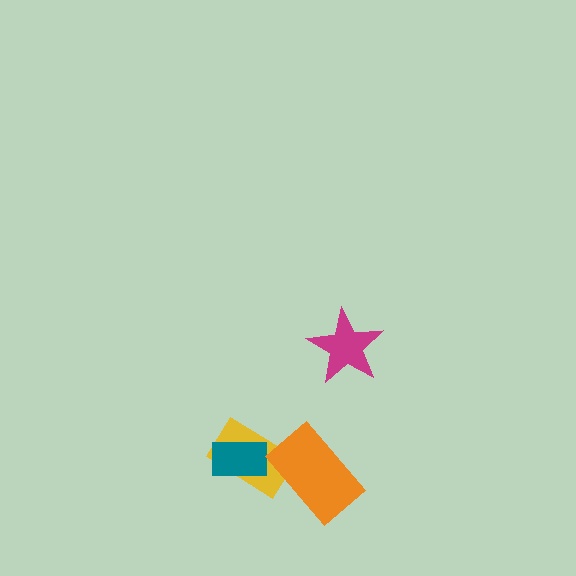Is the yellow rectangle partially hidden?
Yes, it is partially covered by another shape.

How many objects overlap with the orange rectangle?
1 object overlaps with the orange rectangle.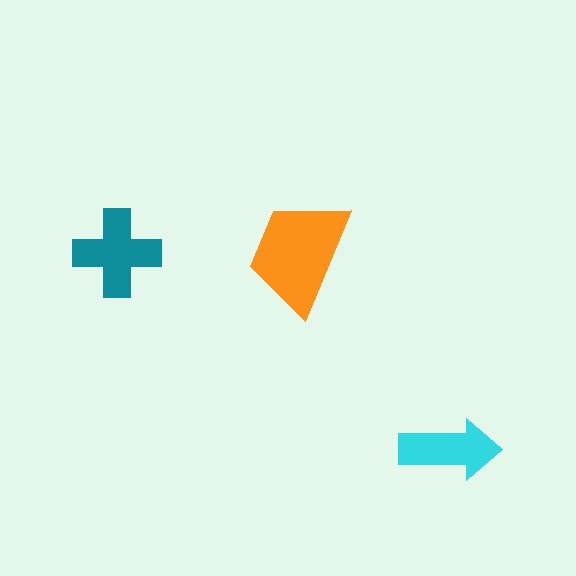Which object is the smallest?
The cyan arrow.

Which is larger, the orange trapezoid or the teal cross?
The orange trapezoid.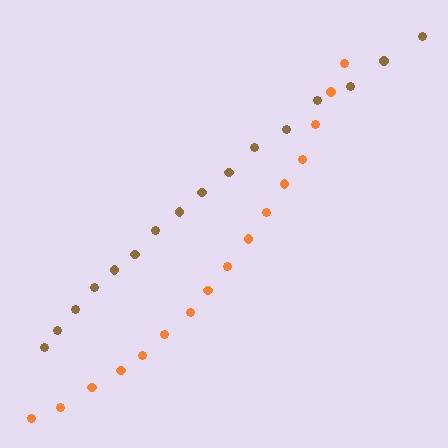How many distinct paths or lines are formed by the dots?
There are 2 distinct paths.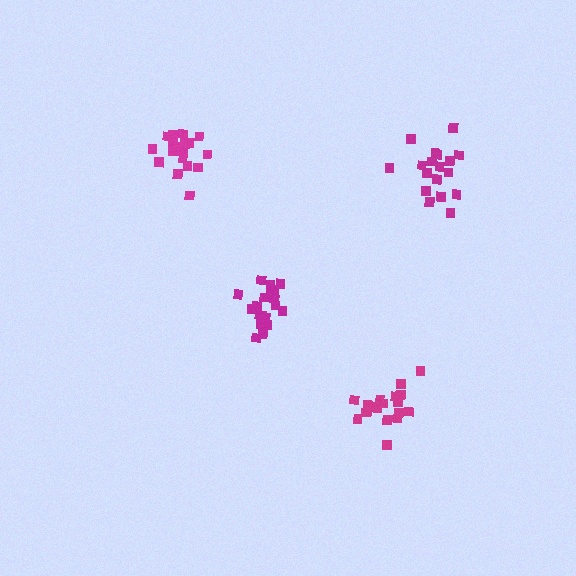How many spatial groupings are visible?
There are 4 spatial groupings.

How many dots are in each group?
Group 1: 21 dots, Group 2: 18 dots, Group 3: 19 dots, Group 4: 20 dots (78 total).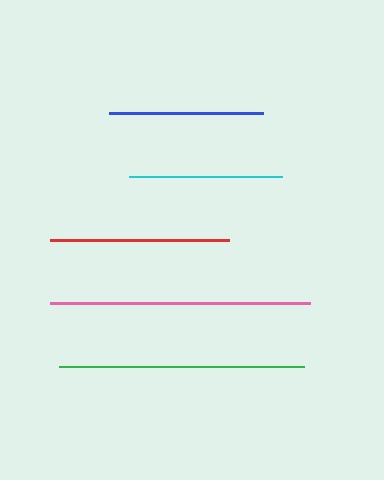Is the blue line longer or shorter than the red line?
The red line is longer than the blue line.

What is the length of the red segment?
The red segment is approximately 180 pixels long.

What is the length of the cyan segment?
The cyan segment is approximately 152 pixels long.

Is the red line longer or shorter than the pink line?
The pink line is longer than the red line.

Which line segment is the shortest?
The cyan line is the shortest at approximately 152 pixels.